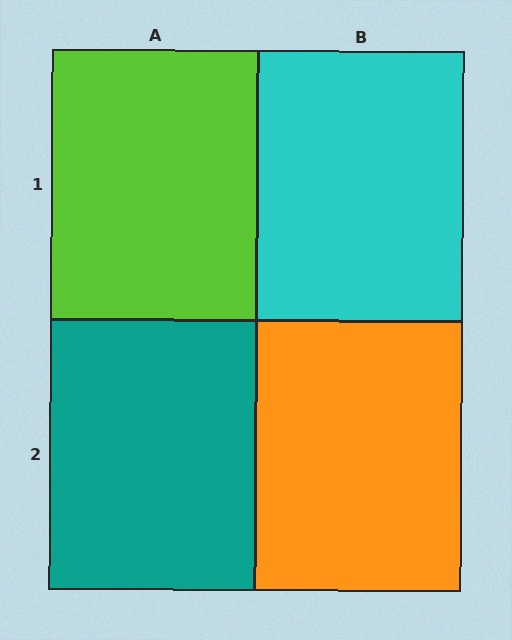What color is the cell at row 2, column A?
Teal.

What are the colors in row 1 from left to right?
Lime, cyan.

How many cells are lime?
1 cell is lime.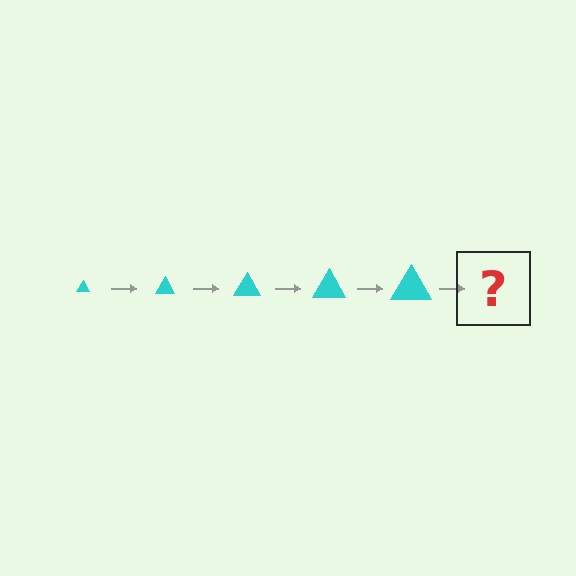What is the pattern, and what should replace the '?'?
The pattern is that the triangle gets progressively larger each step. The '?' should be a cyan triangle, larger than the previous one.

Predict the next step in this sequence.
The next step is a cyan triangle, larger than the previous one.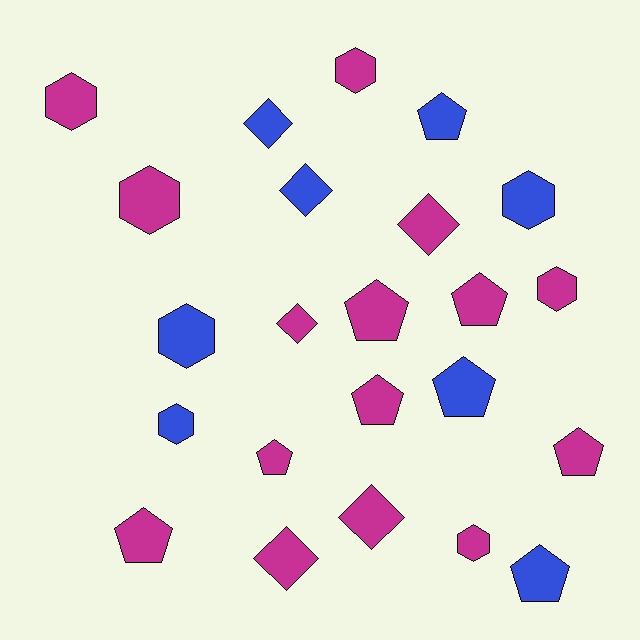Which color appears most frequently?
Magenta, with 15 objects.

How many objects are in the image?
There are 23 objects.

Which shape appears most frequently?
Pentagon, with 9 objects.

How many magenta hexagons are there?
There are 5 magenta hexagons.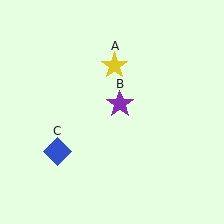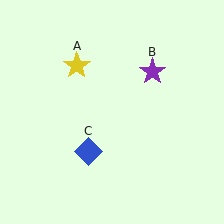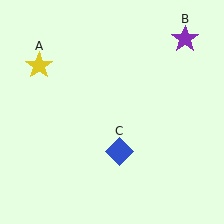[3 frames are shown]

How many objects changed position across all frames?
3 objects changed position: yellow star (object A), purple star (object B), blue diamond (object C).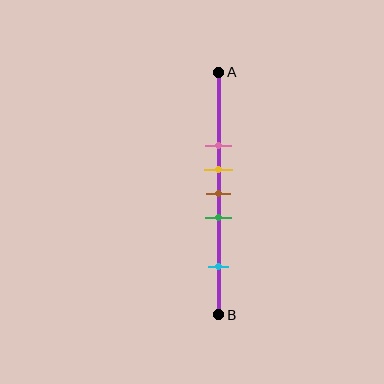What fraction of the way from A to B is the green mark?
The green mark is approximately 60% (0.6) of the way from A to B.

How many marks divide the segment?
There are 5 marks dividing the segment.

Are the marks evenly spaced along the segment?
No, the marks are not evenly spaced.